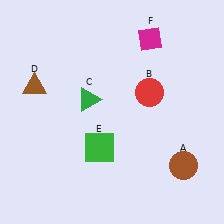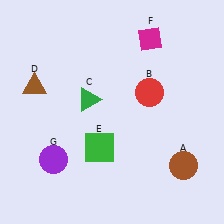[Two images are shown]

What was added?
A purple circle (G) was added in Image 2.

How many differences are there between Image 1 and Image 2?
There is 1 difference between the two images.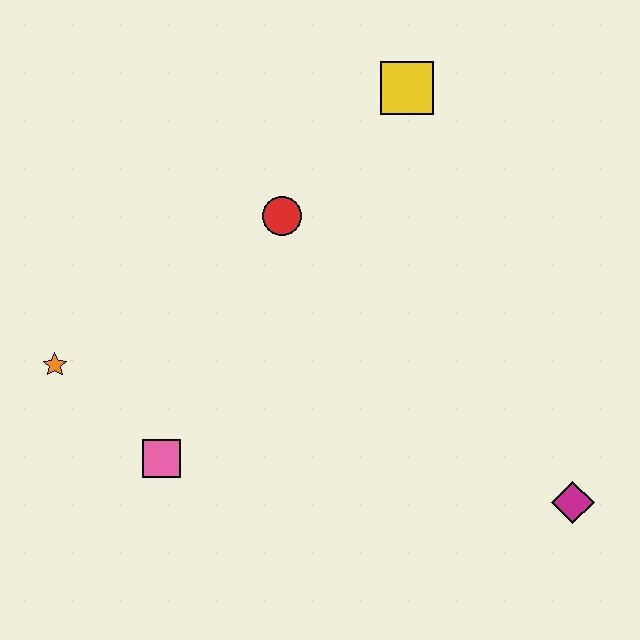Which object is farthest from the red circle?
The magenta diamond is farthest from the red circle.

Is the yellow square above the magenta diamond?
Yes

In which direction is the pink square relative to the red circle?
The pink square is below the red circle.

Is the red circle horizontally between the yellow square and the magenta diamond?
No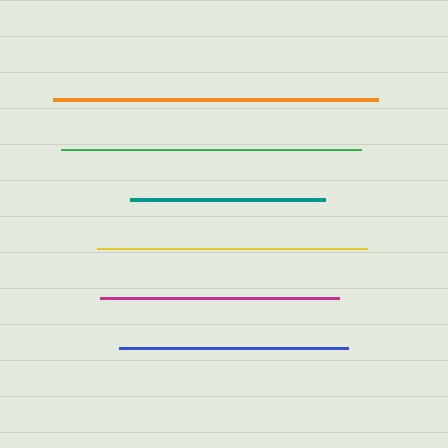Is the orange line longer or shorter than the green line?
The orange line is longer than the green line.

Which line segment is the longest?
The orange line is the longest at approximately 325 pixels.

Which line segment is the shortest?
The teal line is the shortest at approximately 195 pixels.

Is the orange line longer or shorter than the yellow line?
The orange line is longer than the yellow line.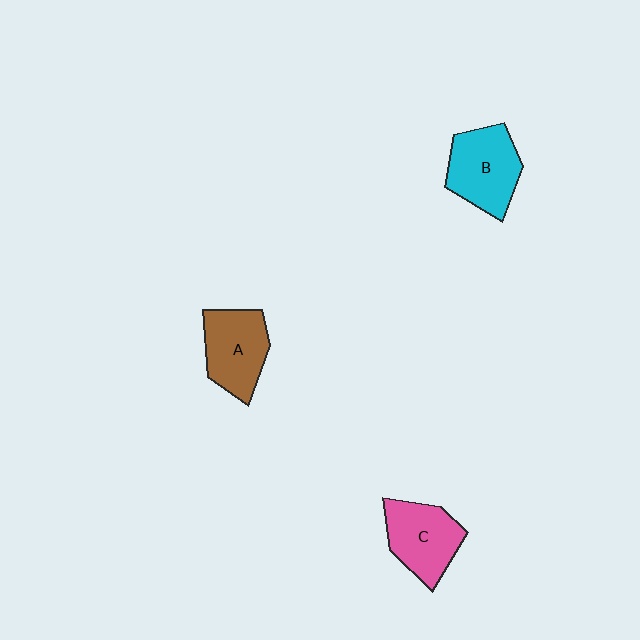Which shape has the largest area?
Shape B (cyan).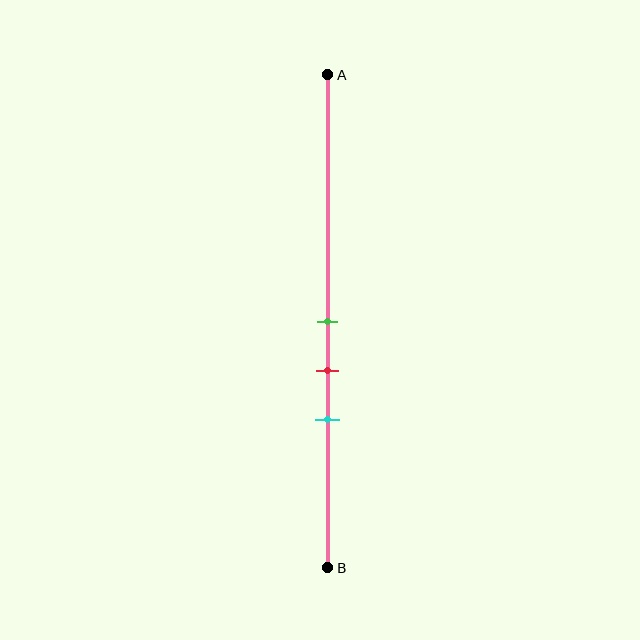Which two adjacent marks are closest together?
The green and red marks are the closest adjacent pair.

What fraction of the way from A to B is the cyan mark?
The cyan mark is approximately 70% (0.7) of the way from A to B.